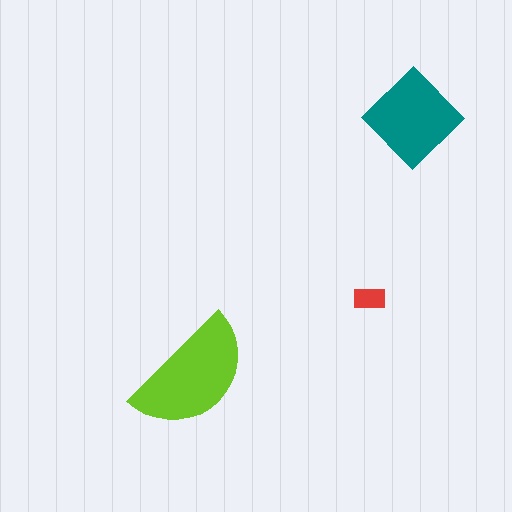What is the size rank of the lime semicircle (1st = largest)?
1st.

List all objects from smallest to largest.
The red rectangle, the teal diamond, the lime semicircle.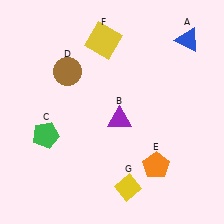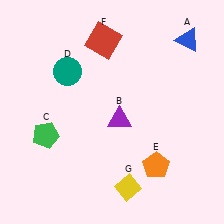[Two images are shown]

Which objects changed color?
D changed from brown to teal. F changed from yellow to red.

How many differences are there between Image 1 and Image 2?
There are 2 differences between the two images.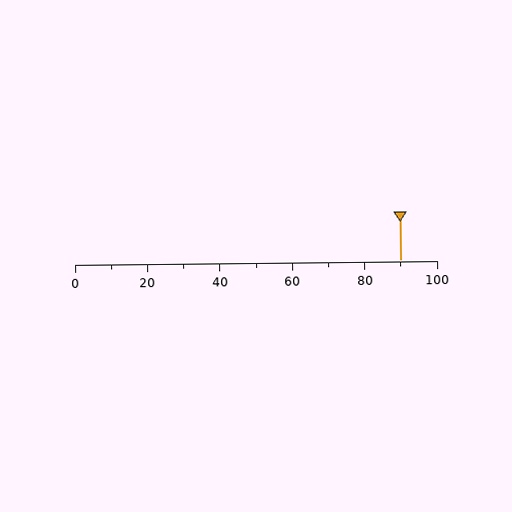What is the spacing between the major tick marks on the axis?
The major ticks are spaced 20 apart.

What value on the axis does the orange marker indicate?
The marker indicates approximately 90.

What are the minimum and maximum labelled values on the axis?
The axis runs from 0 to 100.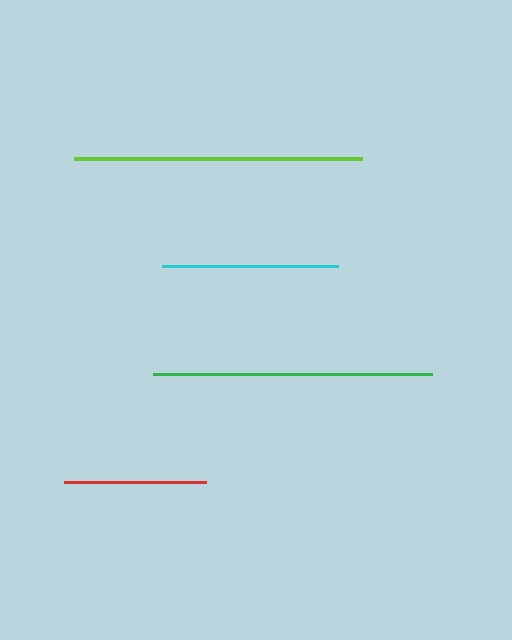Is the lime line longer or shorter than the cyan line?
The lime line is longer than the cyan line.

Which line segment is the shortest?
The red line is the shortest at approximately 142 pixels.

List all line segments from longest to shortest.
From longest to shortest: lime, green, cyan, red.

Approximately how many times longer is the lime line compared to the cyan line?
The lime line is approximately 1.6 times the length of the cyan line.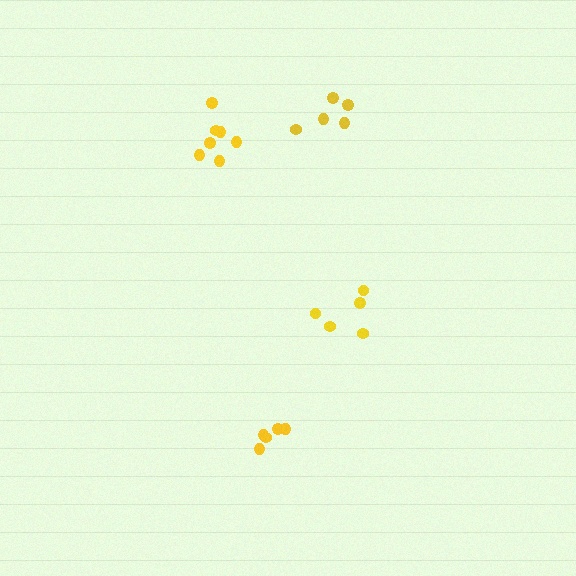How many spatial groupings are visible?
There are 4 spatial groupings.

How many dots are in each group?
Group 1: 5 dots, Group 2: 7 dots, Group 3: 5 dots, Group 4: 5 dots (22 total).